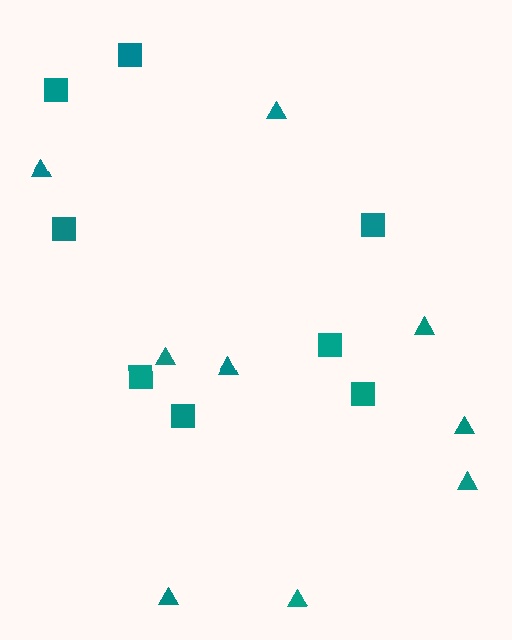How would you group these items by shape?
There are 2 groups: one group of triangles (9) and one group of squares (8).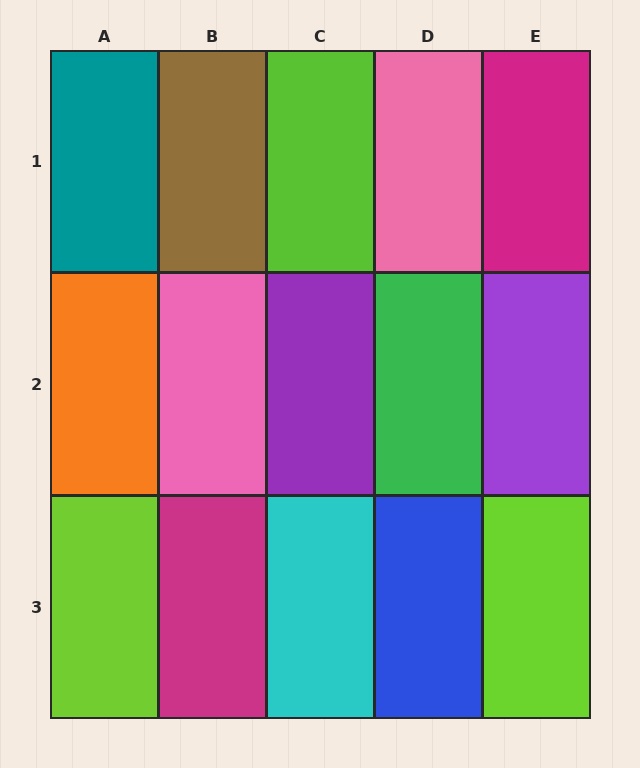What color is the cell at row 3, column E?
Lime.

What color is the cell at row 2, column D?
Green.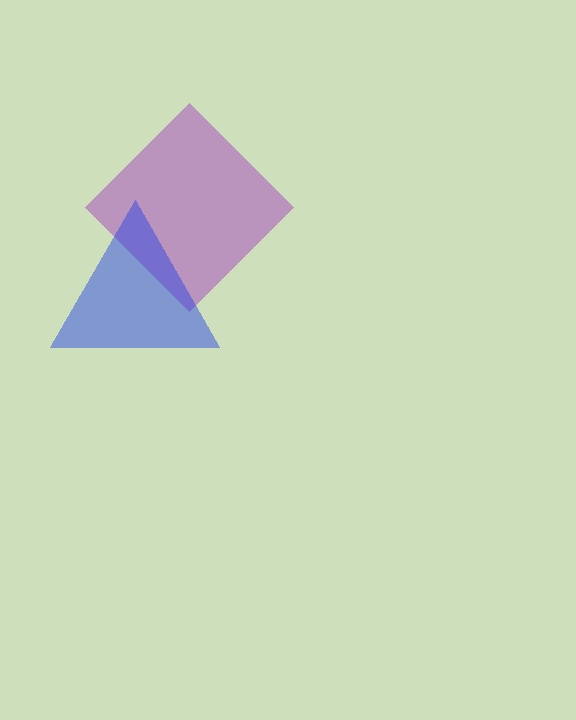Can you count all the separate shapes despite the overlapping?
Yes, there are 2 separate shapes.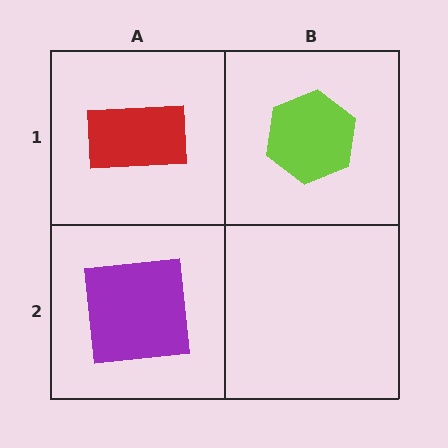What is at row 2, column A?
A purple square.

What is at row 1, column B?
A lime hexagon.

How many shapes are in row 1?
2 shapes.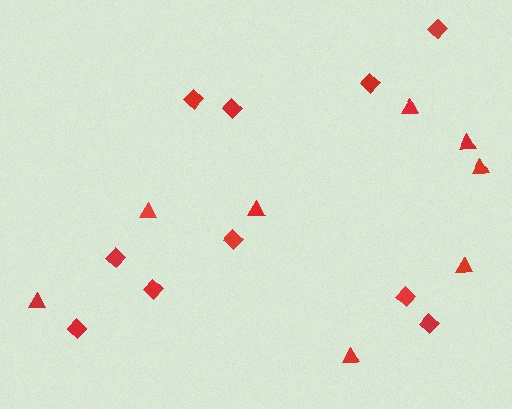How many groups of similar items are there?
There are 2 groups: one group of triangles (8) and one group of diamonds (10).